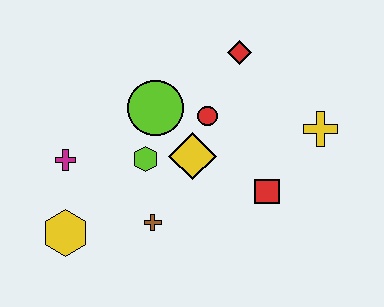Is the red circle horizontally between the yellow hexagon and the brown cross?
No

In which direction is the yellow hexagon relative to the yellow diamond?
The yellow hexagon is to the left of the yellow diamond.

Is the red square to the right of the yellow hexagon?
Yes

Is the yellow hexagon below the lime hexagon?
Yes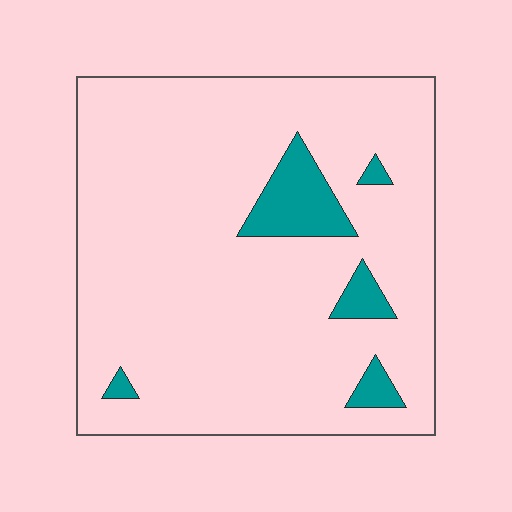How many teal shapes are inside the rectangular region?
5.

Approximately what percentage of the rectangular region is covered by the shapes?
Approximately 10%.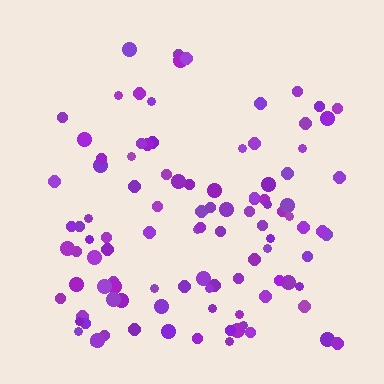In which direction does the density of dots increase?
From top to bottom, with the bottom side densest.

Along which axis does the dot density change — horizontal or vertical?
Vertical.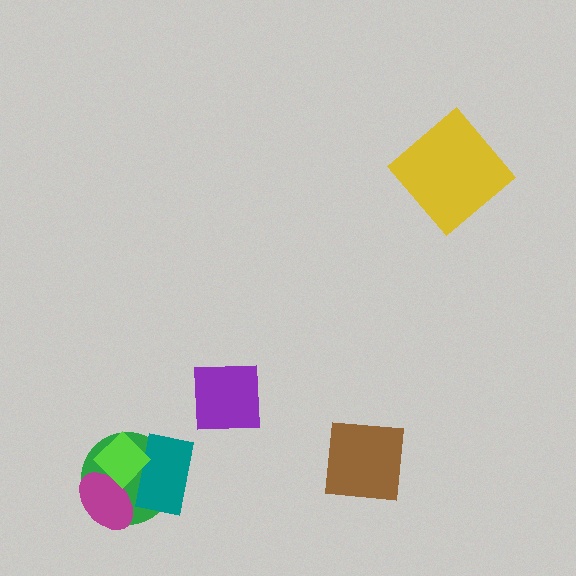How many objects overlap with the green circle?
3 objects overlap with the green circle.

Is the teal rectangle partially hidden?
Yes, it is partially covered by another shape.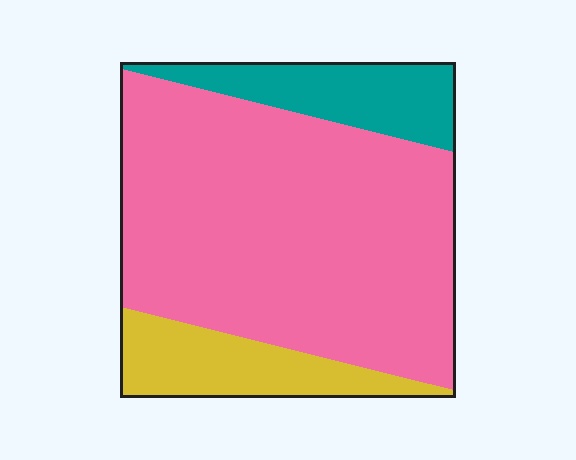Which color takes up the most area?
Pink, at roughly 70%.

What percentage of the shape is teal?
Teal covers 14% of the shape.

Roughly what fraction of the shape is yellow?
Yellow takes up about one sixth (1/6) of the shape.